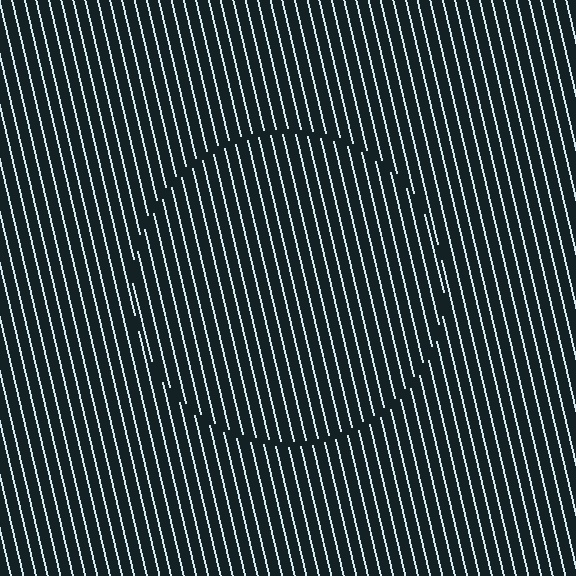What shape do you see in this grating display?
An illusory circle. The interior of the shape contains the same grating, shifted by half a period — the contour is defined by the phase discontinuity where line-ends from the inner and outer gratings abut.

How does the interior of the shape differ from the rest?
The interior of the shape contains the same grating, shifted by half a period — the contour is defined by the phase discontinuity where line-ends from the inner and outer gratings abut.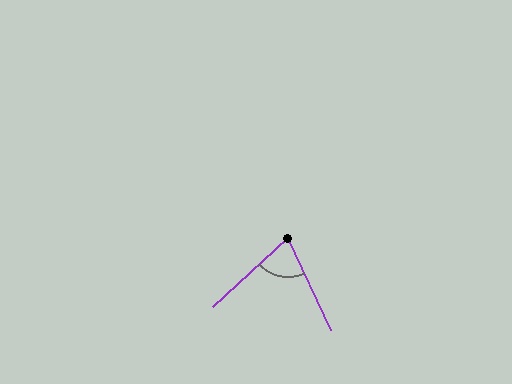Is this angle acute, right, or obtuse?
It is acute.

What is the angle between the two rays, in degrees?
Approximately 72 degrees.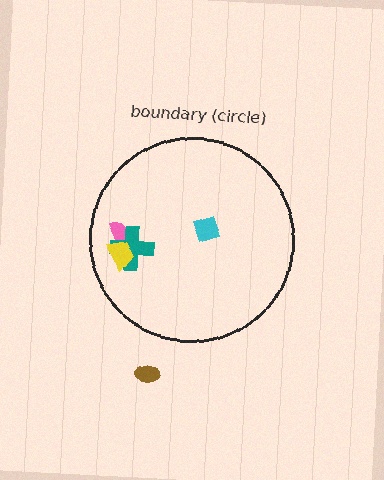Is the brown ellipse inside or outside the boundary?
Outside.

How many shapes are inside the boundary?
4 inside, 1 outside.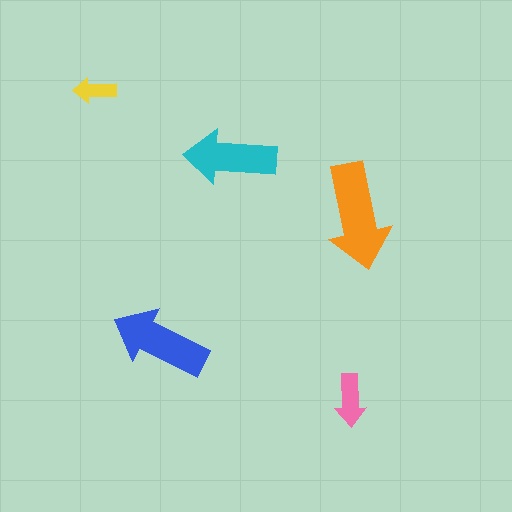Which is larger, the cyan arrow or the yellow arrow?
The cyan one.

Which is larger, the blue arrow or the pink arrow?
The blue one.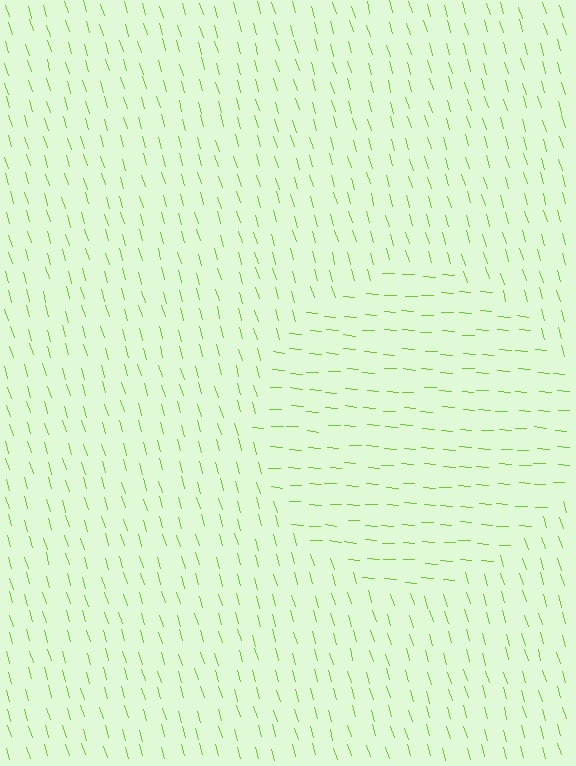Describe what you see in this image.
The image is filled with small lime line segments. A circle region in the image has lines oriented differently from the surrounding lines, creating a visible texture boundary.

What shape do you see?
I see a circle.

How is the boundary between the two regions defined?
The boundary is defined purely by a change in line orientation (approximately 70 degrees difference). All lines are the same color and thickness.